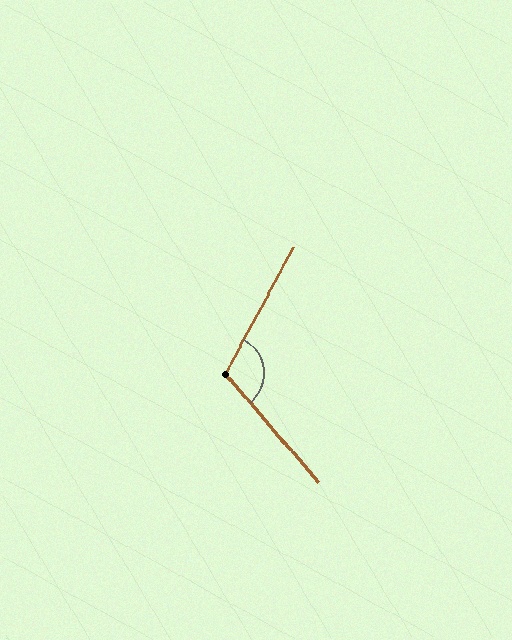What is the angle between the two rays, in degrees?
Approximately 112 degrees.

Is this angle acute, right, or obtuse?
It is obtuse.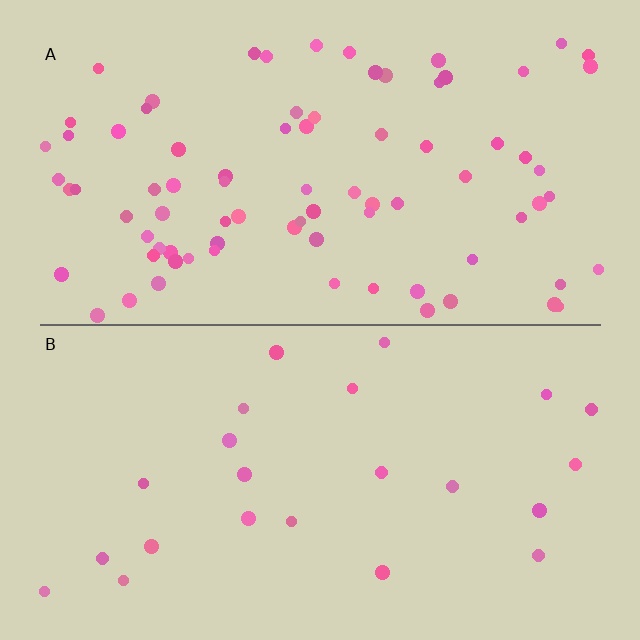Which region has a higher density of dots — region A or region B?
A (the top).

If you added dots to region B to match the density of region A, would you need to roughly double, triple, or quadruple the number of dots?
Approximately triple.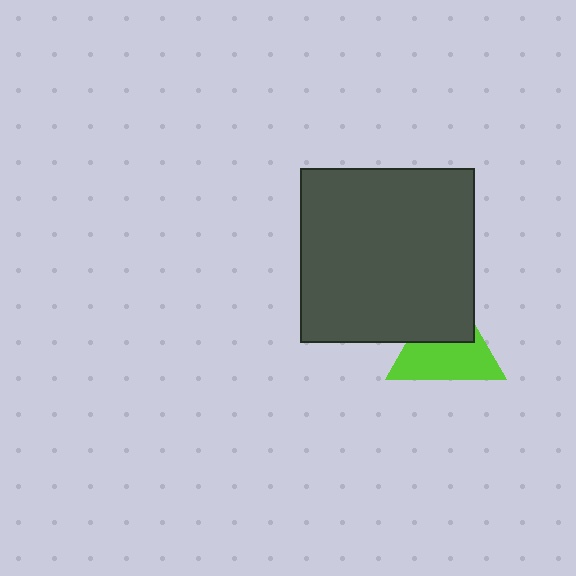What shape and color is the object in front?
The object in front is a dark gray square.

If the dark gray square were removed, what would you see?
You would see the complete lime triangle.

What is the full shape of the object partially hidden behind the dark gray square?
The partially hidden object is a lime triangle.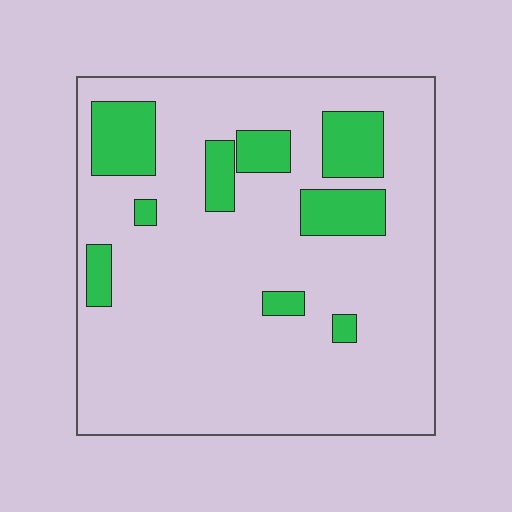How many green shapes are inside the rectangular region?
9.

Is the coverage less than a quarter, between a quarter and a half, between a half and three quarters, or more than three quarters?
Less than a quarter.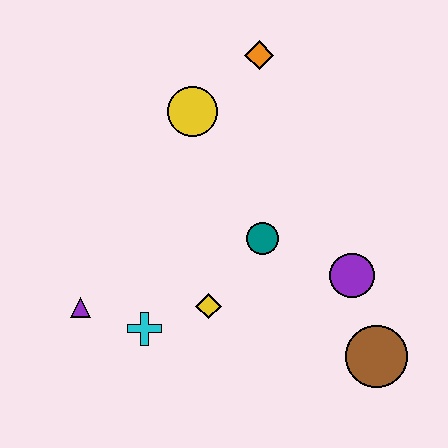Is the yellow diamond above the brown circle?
Yes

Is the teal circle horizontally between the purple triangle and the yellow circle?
No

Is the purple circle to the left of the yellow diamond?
No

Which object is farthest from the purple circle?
The purple triangle is farthest from the purple circle.